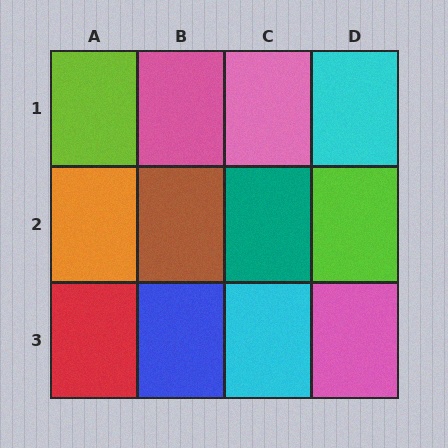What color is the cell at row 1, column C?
Pink.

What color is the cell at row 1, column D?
Cyan.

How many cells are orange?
1 cell is orange.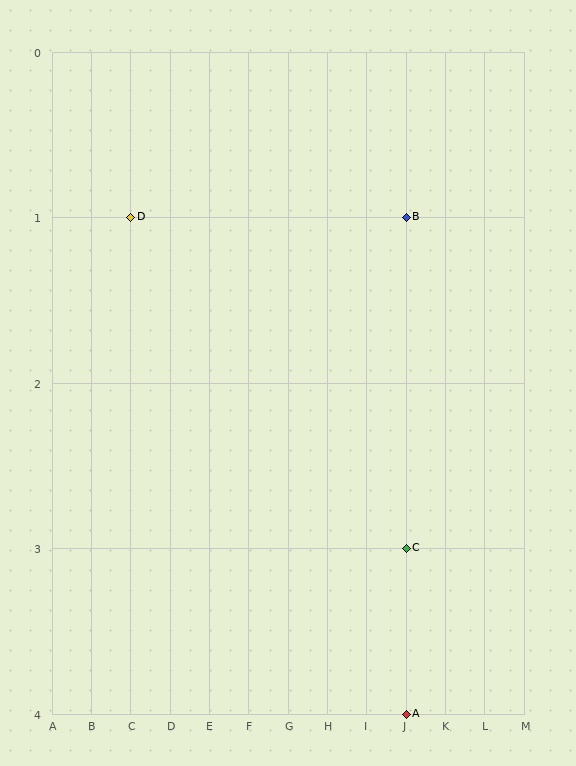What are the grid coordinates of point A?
Point A is at grid coordinates (J, 4).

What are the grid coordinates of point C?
Point C is at grid coordinates (J, 3).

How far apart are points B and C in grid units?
Points B and C are 2 rows apart.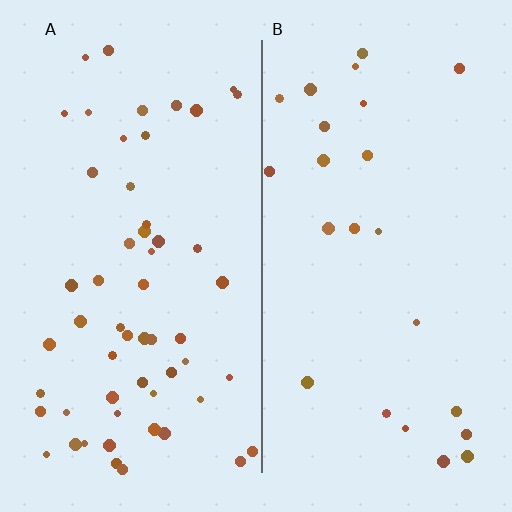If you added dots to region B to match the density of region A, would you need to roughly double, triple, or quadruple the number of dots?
Approximately double.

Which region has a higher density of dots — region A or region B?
A (the left).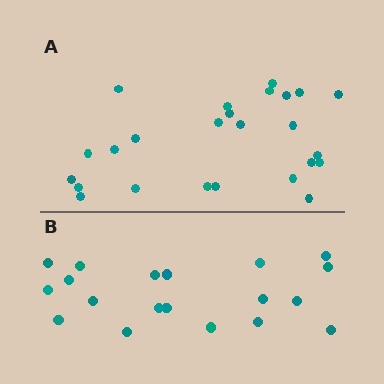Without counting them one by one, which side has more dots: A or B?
Region A (the top region) has more dots.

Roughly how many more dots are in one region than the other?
Region A has about 6 more dots than region B.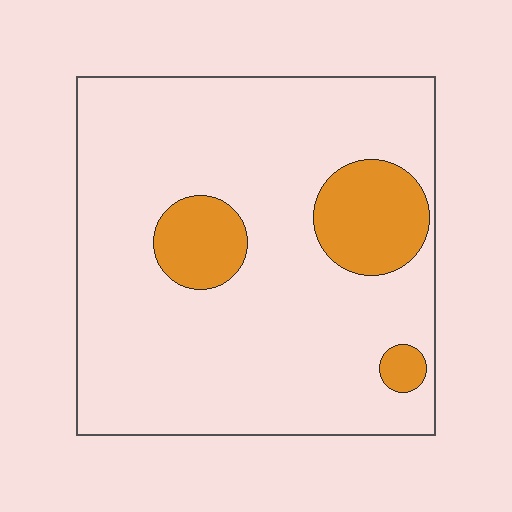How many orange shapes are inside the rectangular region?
3.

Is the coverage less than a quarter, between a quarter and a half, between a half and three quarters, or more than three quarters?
Less than a quarter.